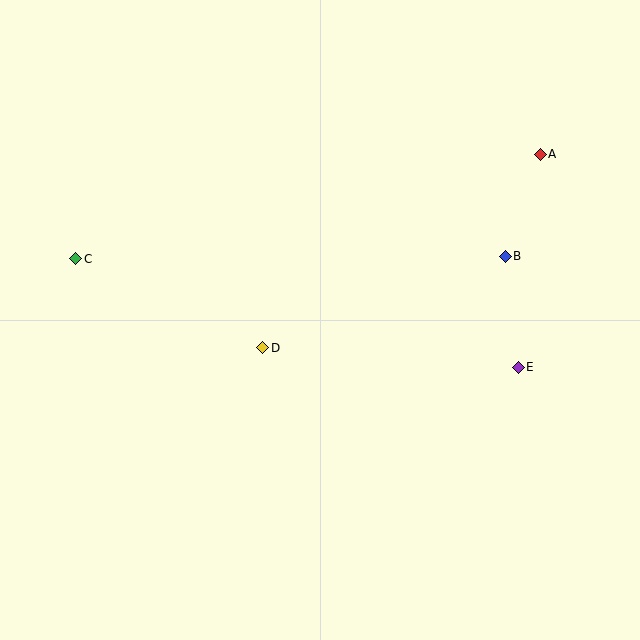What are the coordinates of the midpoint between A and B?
The midpoint between A and B is at (523, 205).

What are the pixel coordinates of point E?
Point E is at (518, 367).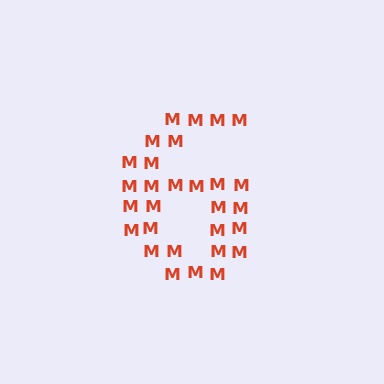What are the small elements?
The small elements are letter M's.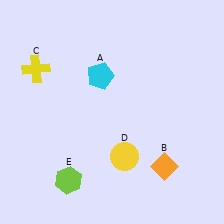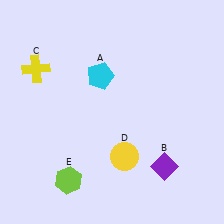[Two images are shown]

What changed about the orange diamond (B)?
In Image 1, B is orange. In Image 2, it changed to purple.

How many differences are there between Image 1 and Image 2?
There is 1 difference between the two images.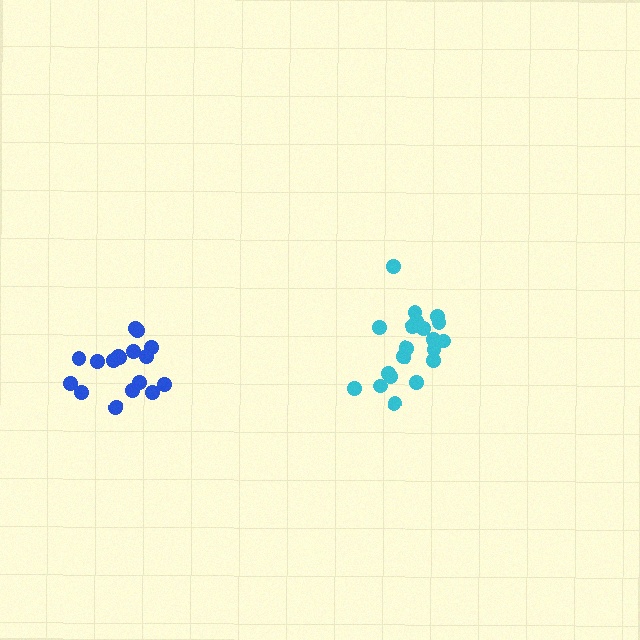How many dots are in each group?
Group 1: 20 dots, Group 2: 17 dots (37 total).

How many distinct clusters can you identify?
There are 2 distinct clusters.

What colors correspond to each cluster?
The clusters are colored: cyan, blue.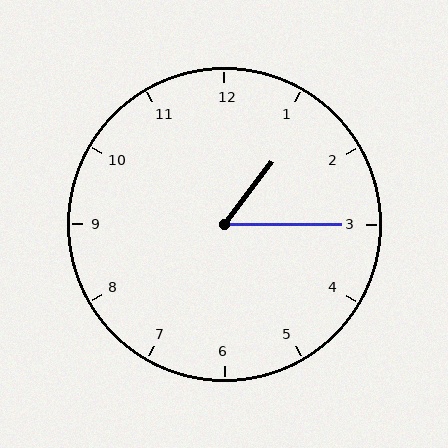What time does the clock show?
1:15.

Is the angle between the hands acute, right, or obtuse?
It is acute.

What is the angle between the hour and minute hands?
Approximately 52 degrees.